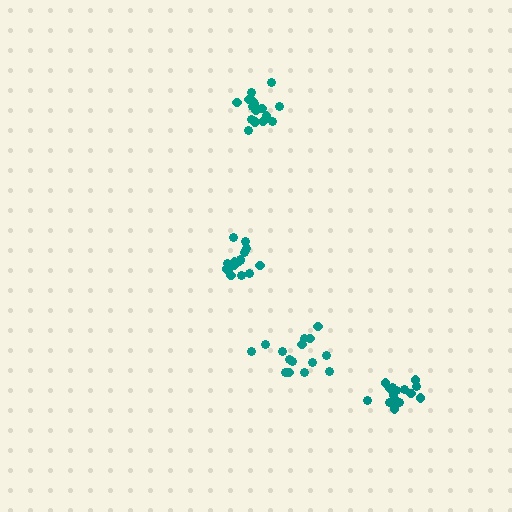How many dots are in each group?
Group 1: 16 dots, Group 2: 16 dots, Group 3: 15 dots, Group 4: 17 dots (64 total).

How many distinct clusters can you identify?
There are 4 distinct clusters.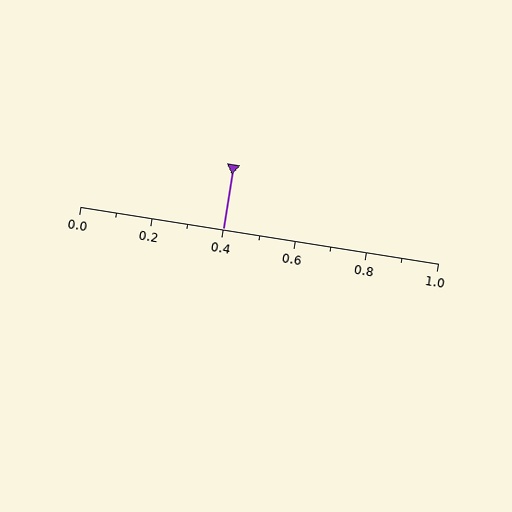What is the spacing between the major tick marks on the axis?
The major ticks are spaced 0.2 apart.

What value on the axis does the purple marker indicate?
The marker indicates approximately 0.4.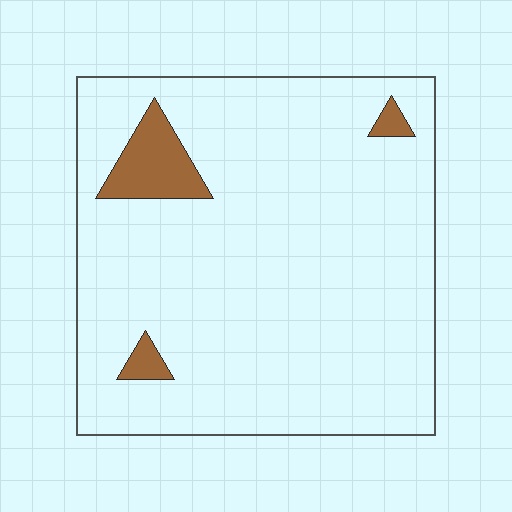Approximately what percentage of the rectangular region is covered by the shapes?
Approximately 5%.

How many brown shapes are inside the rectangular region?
3.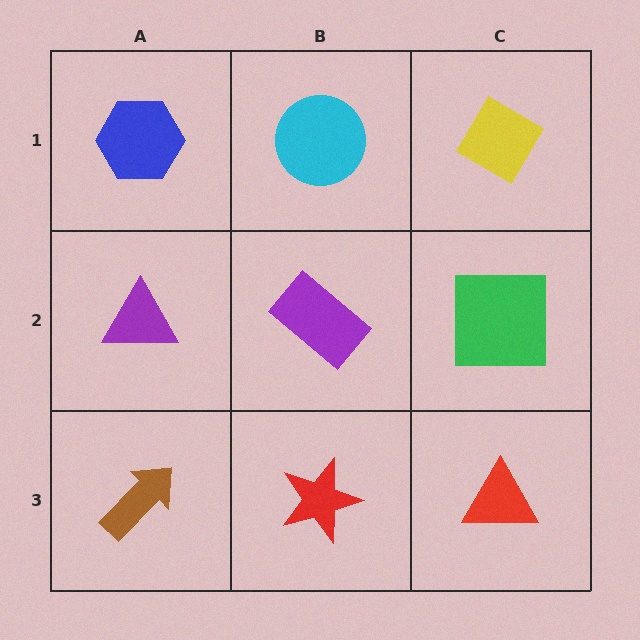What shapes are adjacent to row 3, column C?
A green square (row 2, column C), a red star (row 3, column B).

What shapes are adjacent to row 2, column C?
A yellow diamond (row 1, column C), a red triangle (row 3, column C), a purple rectangle (row 2, column B).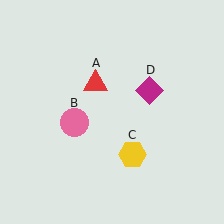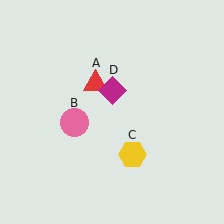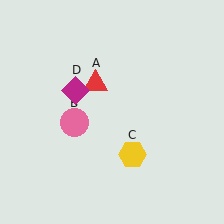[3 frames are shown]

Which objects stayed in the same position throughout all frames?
Red triangle (object A) and pink circle (object B) and yellow hexagon (object C) remained stationary.